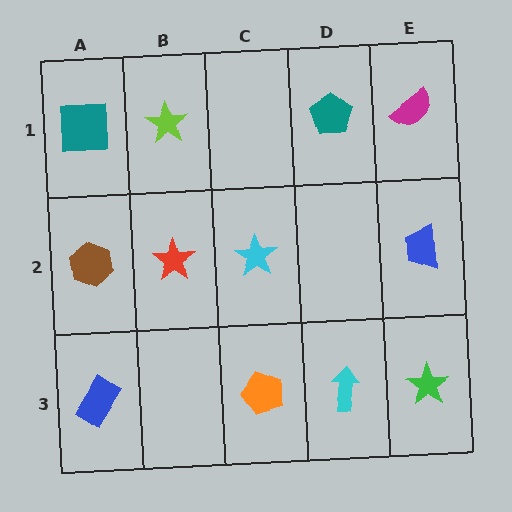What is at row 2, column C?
A cyan star.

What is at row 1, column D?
A teal pentagon.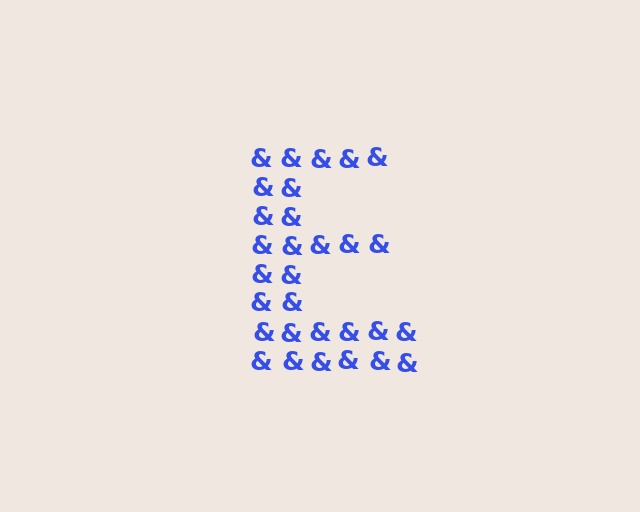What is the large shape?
The large shape is the letter E.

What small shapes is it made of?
It is made of small ampersands.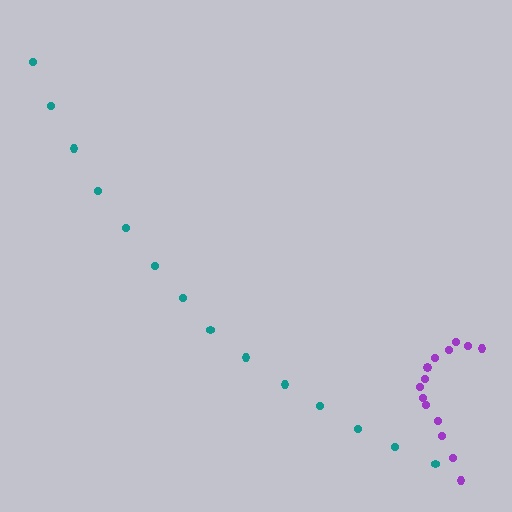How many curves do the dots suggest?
There are 2 distinct paths.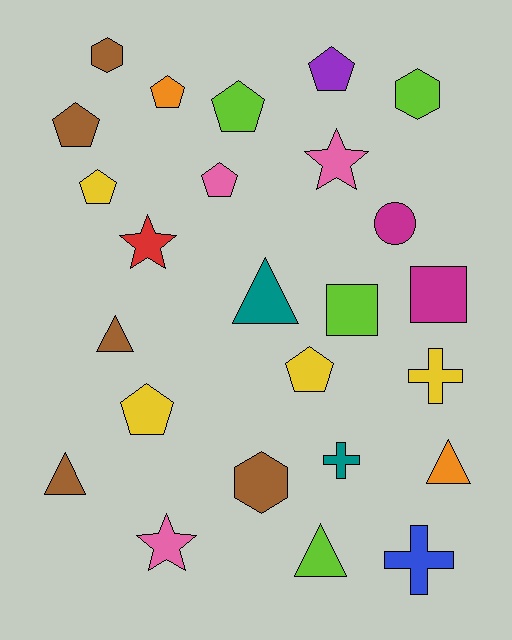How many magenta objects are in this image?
There are 2 magenta objects.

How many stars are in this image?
There are 3 stars.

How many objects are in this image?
There are 25 objects.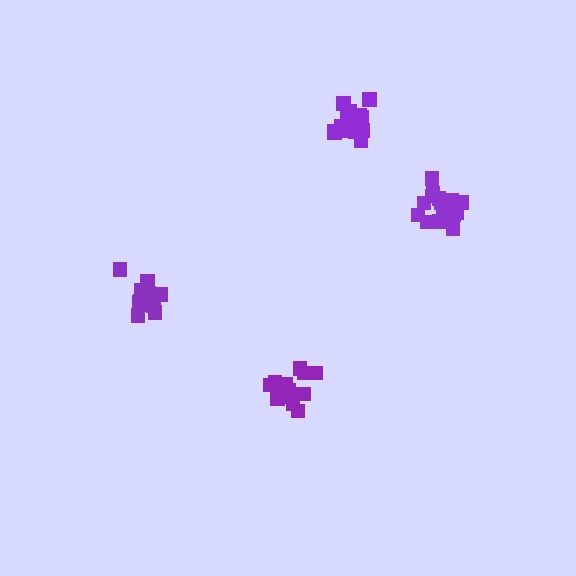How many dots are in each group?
Group 1: 16 dots, Group 2: 15 dots, Group 3: 16 dots, Group 4: 18 dots (65 total).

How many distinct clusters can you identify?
There are 4 distinct clusters.